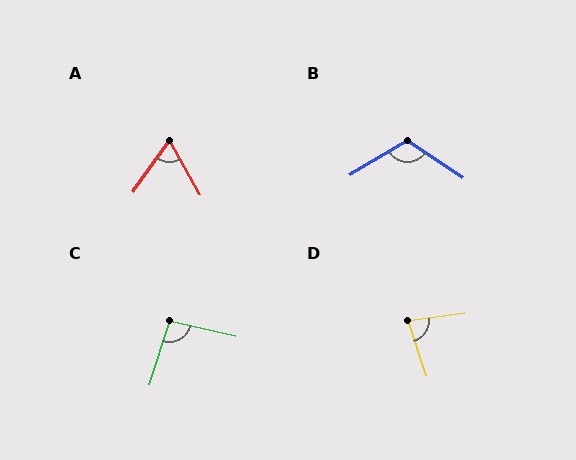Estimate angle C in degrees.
Approximately 95 degrees.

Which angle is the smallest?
A, at approximately 64 degrees.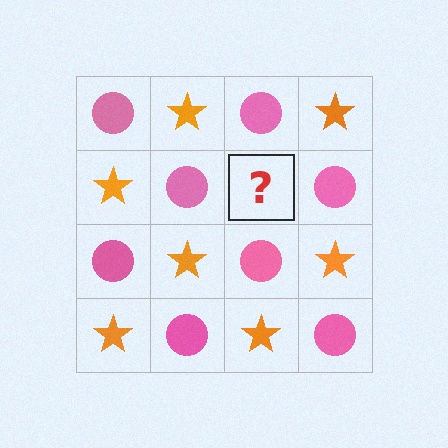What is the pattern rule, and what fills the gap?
The rule is that it alternates pink circle and orange star in a checkerboard pattern. The gap should be filled with an orange star.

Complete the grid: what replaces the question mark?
The question mark should be replaced with an orange star.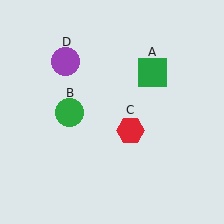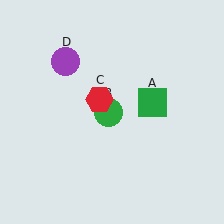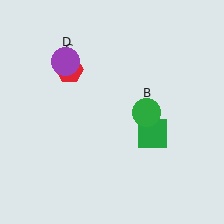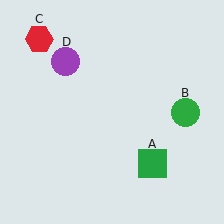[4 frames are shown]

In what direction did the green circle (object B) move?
The green circle (object B) moved right.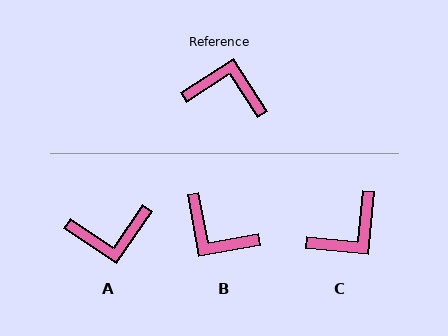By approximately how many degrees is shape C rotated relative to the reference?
Approximately 129 degrees clockwise.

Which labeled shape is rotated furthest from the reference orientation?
A, about 157 degrees away.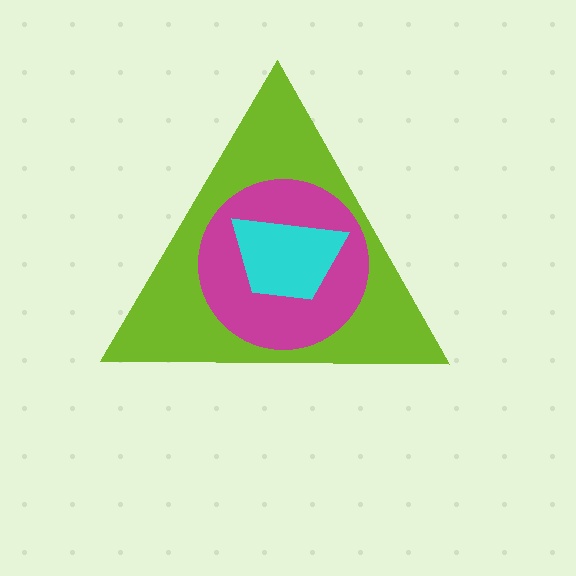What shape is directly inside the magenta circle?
The cyan trapezoid.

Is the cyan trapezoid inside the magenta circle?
Yes.